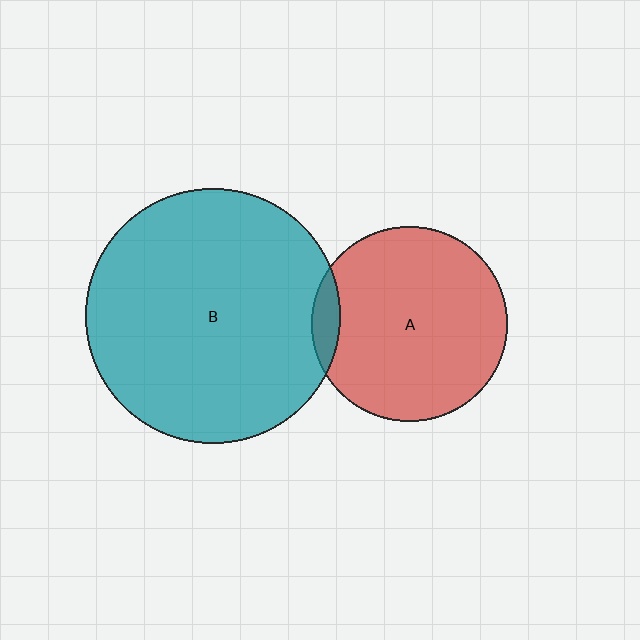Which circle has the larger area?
Circle B (teal).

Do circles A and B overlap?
Yes.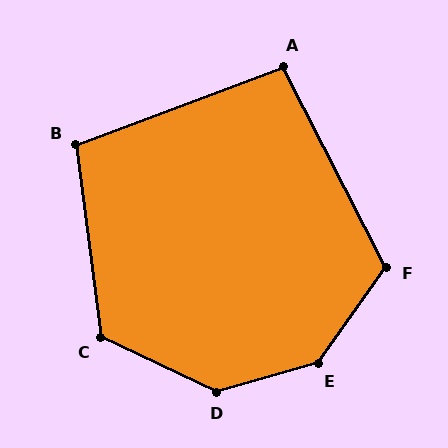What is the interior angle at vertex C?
Approximately 122 degrees (obtuse).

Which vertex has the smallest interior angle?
A, at approximately 97 degrees.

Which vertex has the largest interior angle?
E, at approximately 141 degrees.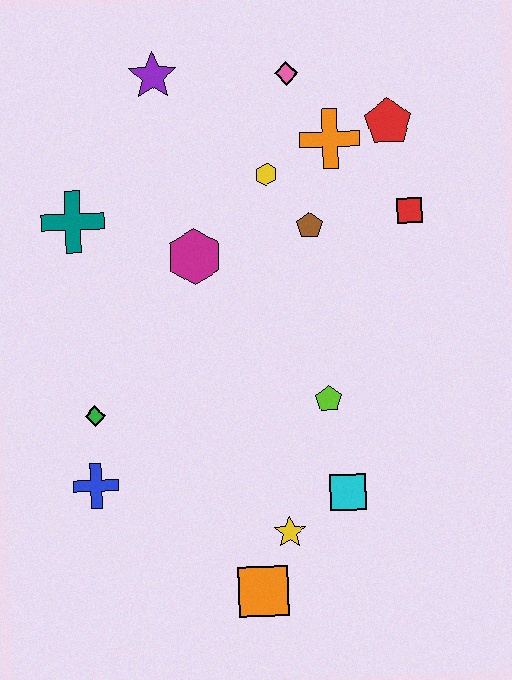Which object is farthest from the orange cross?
The orange square is farthest from the orange cross.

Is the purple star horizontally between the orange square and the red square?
No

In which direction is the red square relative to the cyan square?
The red square is above the cyan square.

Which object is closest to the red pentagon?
The orange cross is closest to the red pentagon.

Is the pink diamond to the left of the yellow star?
No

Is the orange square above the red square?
No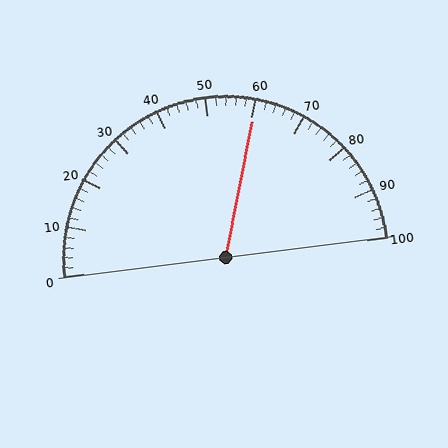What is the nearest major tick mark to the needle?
The nearest major tick mark is 60.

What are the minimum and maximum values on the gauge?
The gauge ranges from 0 to 100.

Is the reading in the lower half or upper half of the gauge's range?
The reading is in the upper half of the range (0 to 100).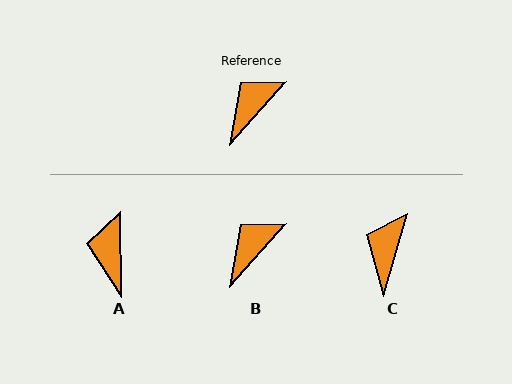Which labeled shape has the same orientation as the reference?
B.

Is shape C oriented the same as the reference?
No, it is off by about 26 degrees.